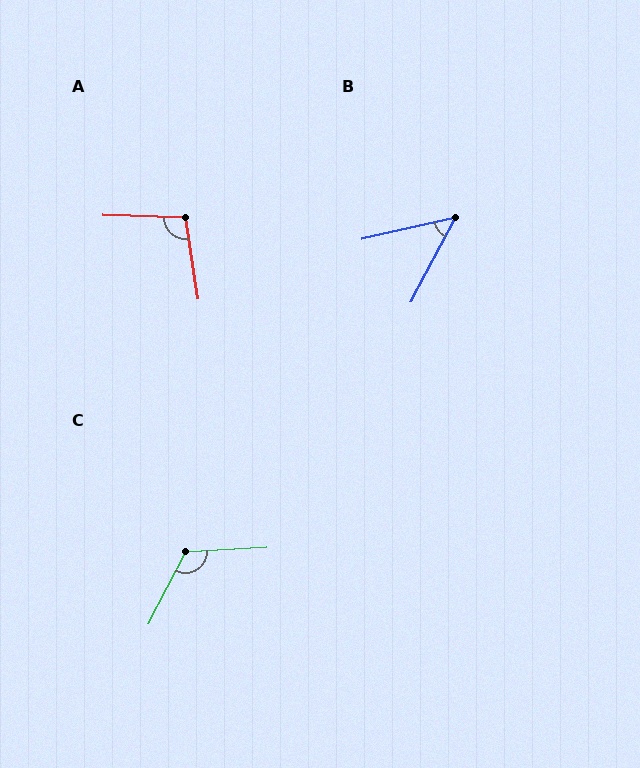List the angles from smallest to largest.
B (49°), A (101°), C (121°).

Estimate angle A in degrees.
Approximately 101 degrees.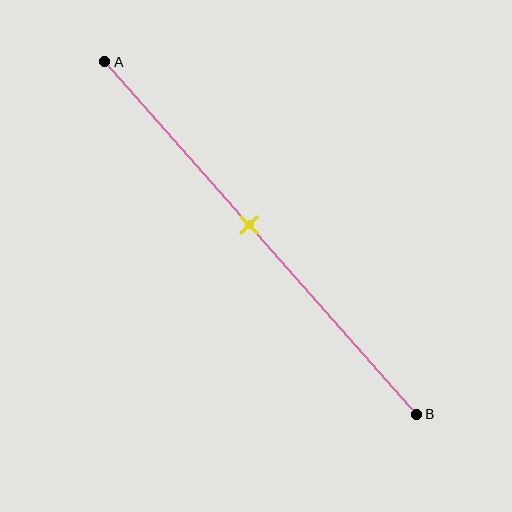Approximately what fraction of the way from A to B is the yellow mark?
The yellow mark is approximately 45% of the way from A to B.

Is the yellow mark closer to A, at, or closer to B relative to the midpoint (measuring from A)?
The yellow mark is closer to point A than the midpoint of segment AB.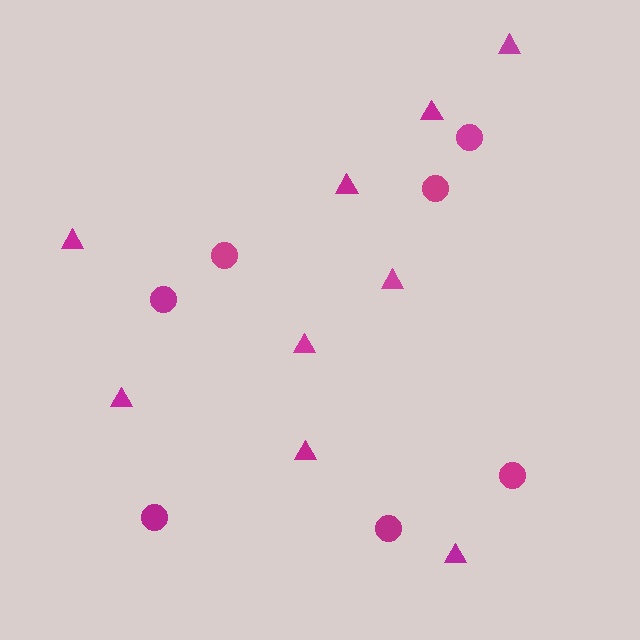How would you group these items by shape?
There are 2 groups: one group of triangles (9) and one group of circles (7).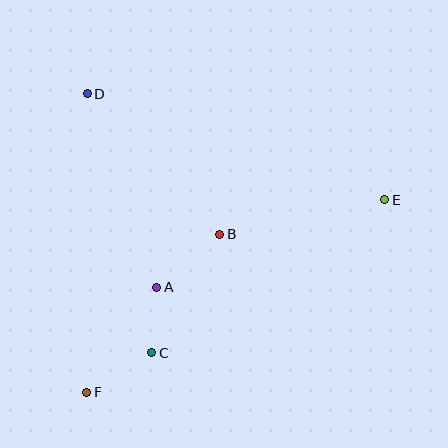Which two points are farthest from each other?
Points E and F are farthest from each other.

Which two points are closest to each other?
Points A and C are closest to each other.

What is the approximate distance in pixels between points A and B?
The distance between A and B is approximately 82 pixels.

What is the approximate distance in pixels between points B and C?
The distance between B and C is approximately 137 pixels.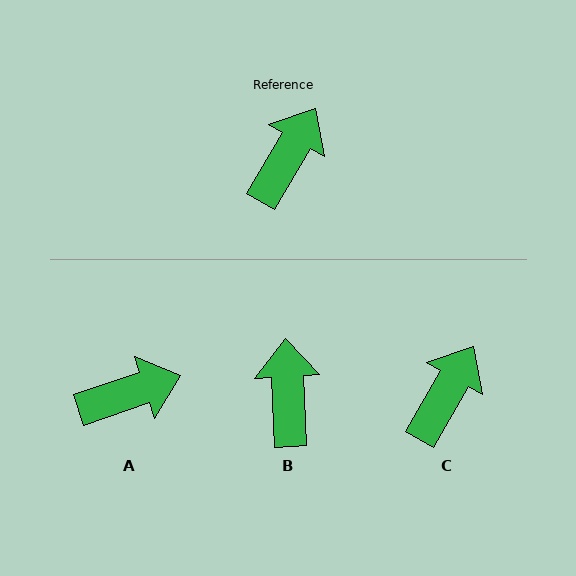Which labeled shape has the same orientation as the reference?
C.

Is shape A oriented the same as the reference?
No, it is off by about 41 degrees.